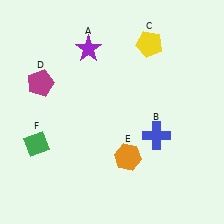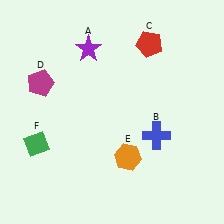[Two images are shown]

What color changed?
The pentagon (C) changed from yellow in Image 1 to red in Image 2.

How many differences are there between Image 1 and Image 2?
There is 1 difference between the two images.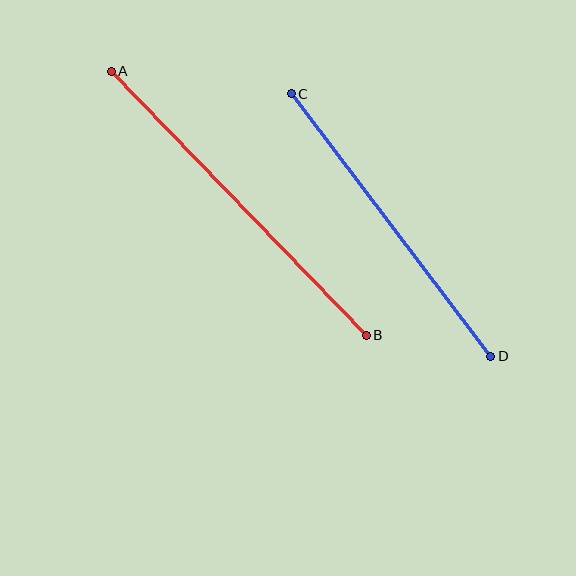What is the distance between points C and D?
The distance is approximately 329 pixels.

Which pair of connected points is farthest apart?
Points A and B are farthest apart.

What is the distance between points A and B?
The distance is approximately 367 pixels.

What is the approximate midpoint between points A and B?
The midpoint is at approximately (239, 203) pixels.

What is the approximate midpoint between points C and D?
The midpoint is at approximately (391, 225) pixels.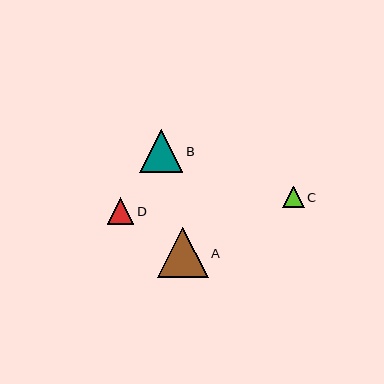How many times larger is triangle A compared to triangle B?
Triangle A is approximately 1.2 times the size of triangle B.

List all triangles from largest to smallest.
From largest to smallest: A, B, D, C.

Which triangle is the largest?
Triangle A is the largest with a size of approximately 51 pixels.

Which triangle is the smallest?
Triangle C is the smallest with a size of approximately 21 pixels.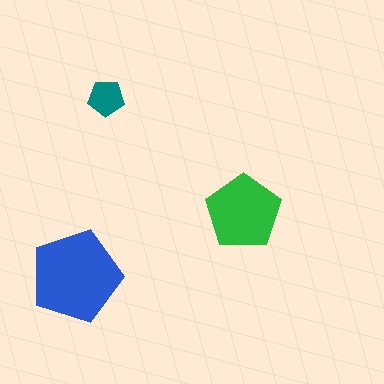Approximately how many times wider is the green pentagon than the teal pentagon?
About 2 times wider.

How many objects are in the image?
There are 3 objects in the image.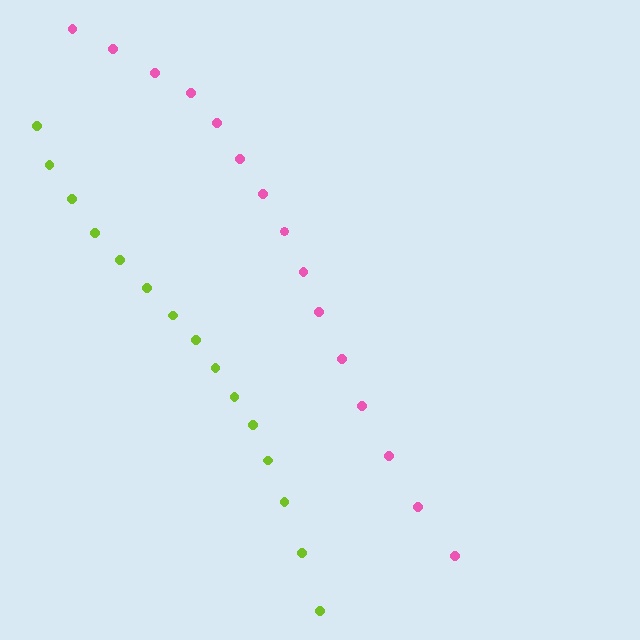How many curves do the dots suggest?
There are 2 distinct paths.